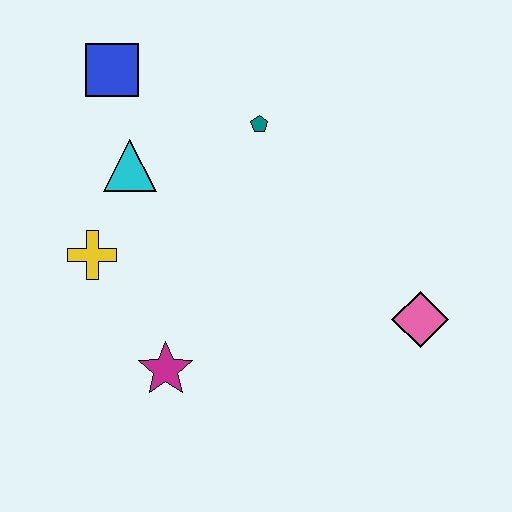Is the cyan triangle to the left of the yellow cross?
No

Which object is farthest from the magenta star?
The blue square is farthest from the magenta star.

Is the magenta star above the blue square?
No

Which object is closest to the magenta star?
The yellow cross is closest to the magenta star.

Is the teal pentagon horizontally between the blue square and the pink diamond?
Yes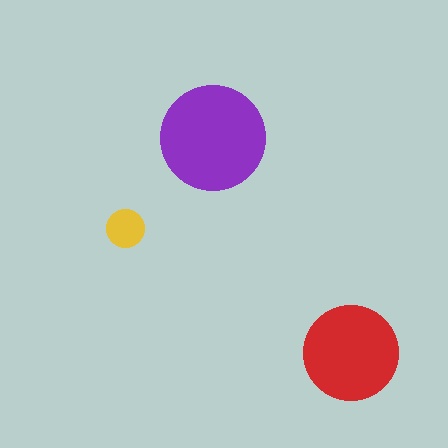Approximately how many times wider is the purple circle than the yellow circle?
About 3 times wider.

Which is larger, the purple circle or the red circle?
The purple one.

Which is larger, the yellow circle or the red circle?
The red one.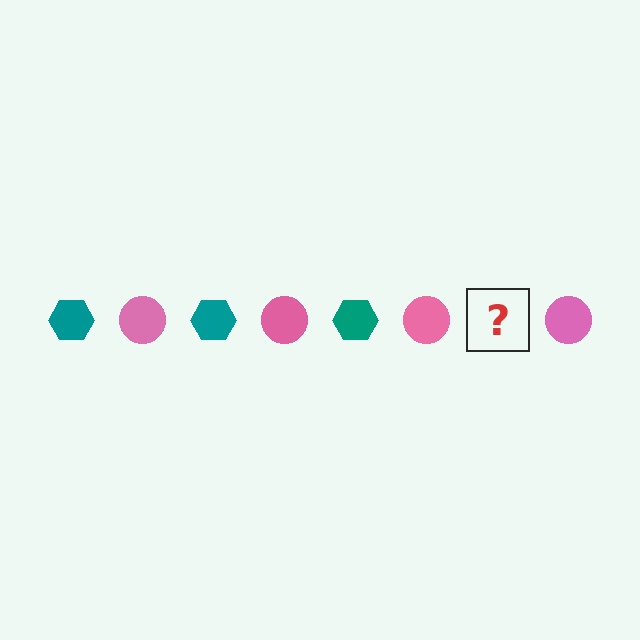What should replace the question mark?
The question mark should be replaced with a teal hexagon.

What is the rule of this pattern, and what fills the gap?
The rule is that the pattern alternates between teal hexagon and pink circle. The gap should be filled with a teal hexagon.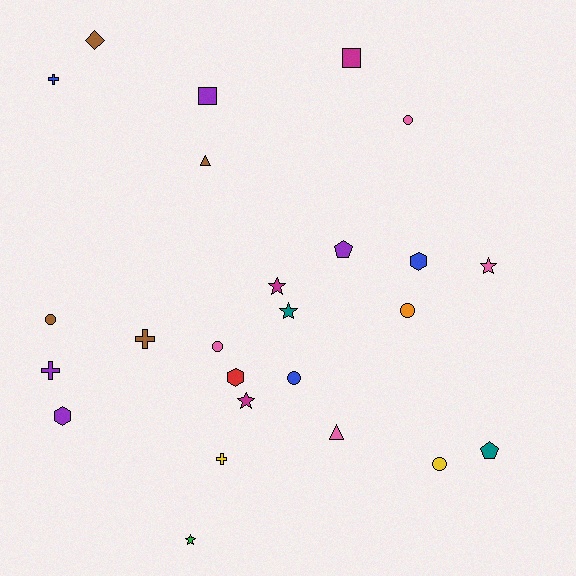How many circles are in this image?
There are 6 circles.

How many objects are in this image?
There are 25 objects.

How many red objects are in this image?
There is 1 red object.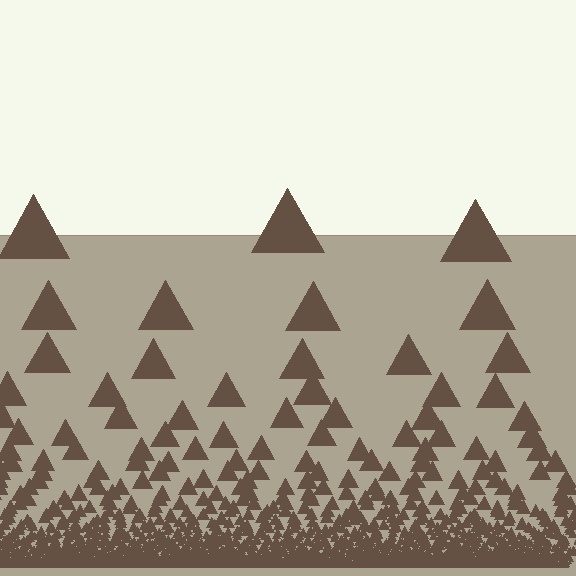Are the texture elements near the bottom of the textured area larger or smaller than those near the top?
Smaller. The gradient is inverted — elements near the bottom are smaller and denser.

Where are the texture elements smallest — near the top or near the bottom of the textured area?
Near the bottom.